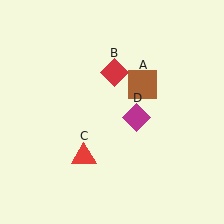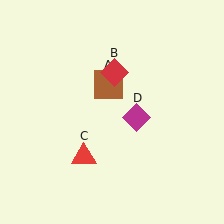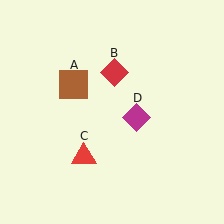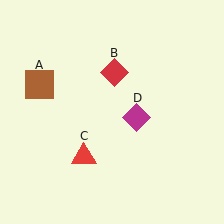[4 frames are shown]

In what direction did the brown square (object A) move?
The brown square (object A) moved left.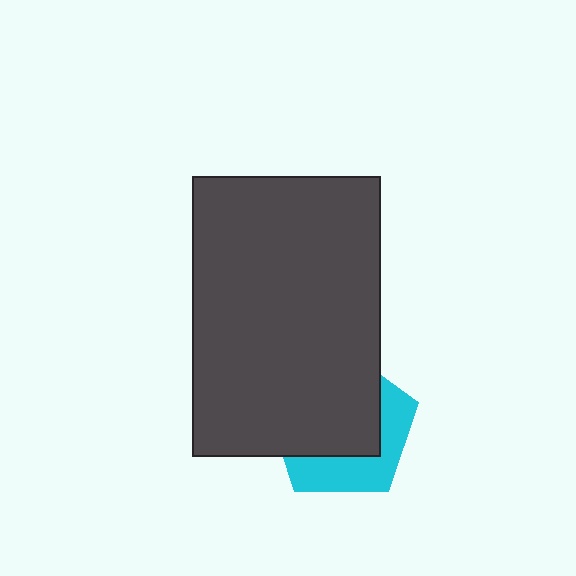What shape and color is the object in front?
The object in front is a dark gray rectangle.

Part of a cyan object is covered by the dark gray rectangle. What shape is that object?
It is a pentagon.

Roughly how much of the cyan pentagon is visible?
A small part of it is visible (roughly 37%).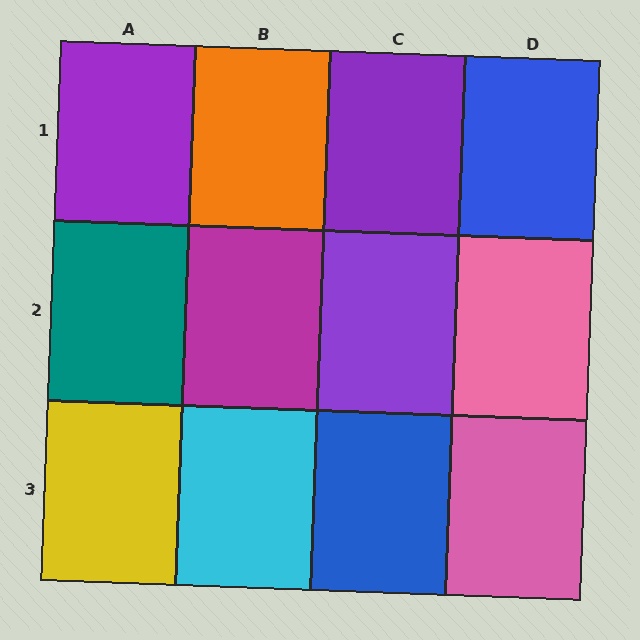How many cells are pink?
2 cells are pink.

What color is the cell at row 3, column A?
Yellow.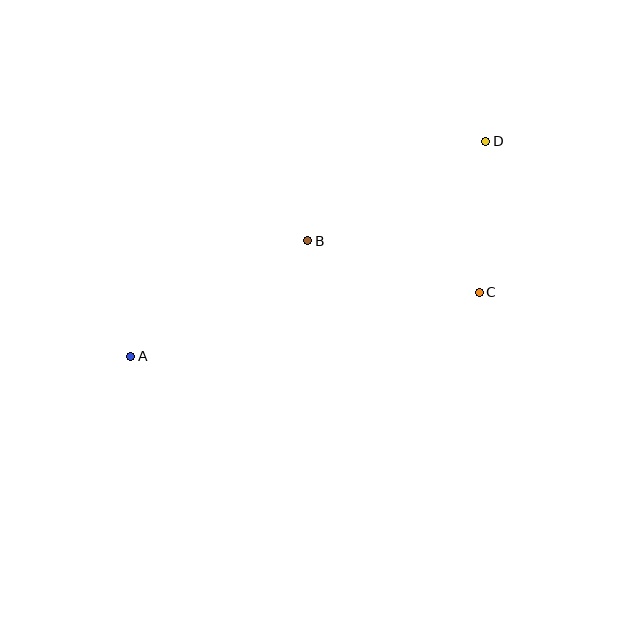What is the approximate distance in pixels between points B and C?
The distance between B and C is approximately 179 pixels.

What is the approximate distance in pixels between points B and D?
The distance between B and D is approximately 204 pixels.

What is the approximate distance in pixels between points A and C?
The distance between A and C is approximately 354 pixels.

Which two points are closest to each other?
Points C and D are closest to each other.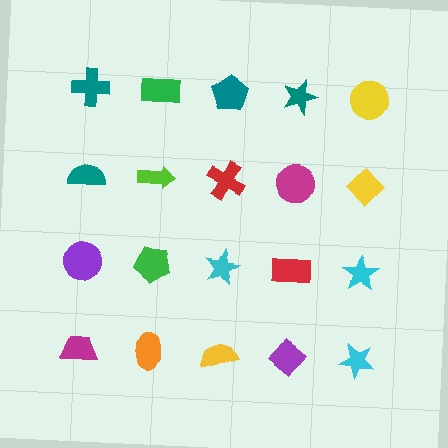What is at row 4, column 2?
An orange ellipse.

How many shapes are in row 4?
5 shapes.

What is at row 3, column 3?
A cyan star.